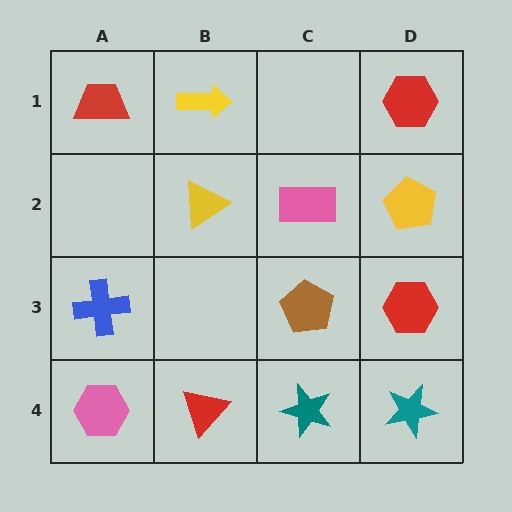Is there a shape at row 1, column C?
No, that cell is empty.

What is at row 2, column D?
A yellow pentagon.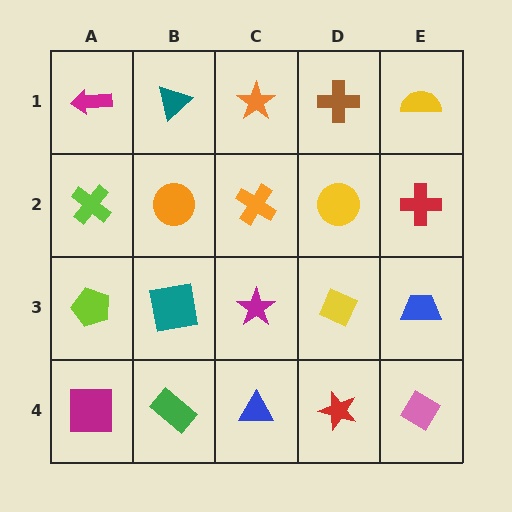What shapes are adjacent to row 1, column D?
A yellow circle (row 2, column D), an orange star (row 1, column C), a yellow semicircle (row 1, column E).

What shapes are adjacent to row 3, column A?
A lime cross (row 2, column A), a magenta square (row 4, column A), a teal square (row 3, column B).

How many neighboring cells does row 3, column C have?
4.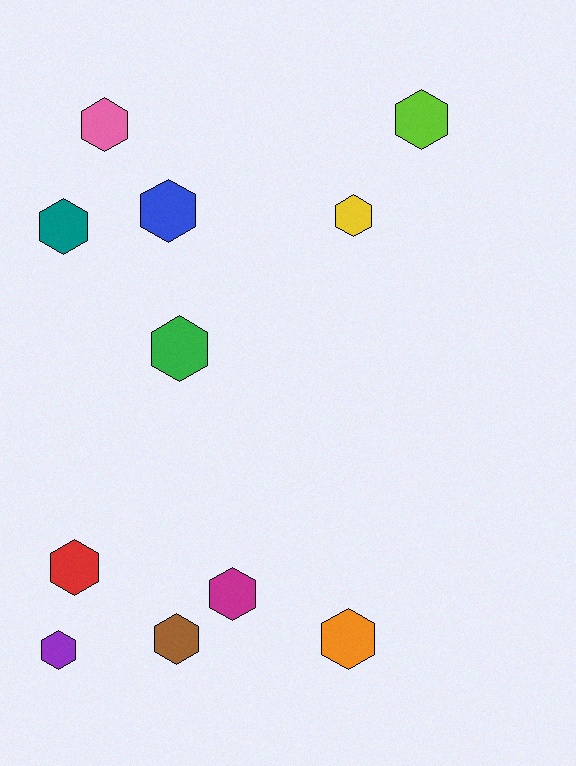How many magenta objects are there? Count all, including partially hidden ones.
There is 1 magenta object.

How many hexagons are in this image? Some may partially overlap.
There are 11 hexagons.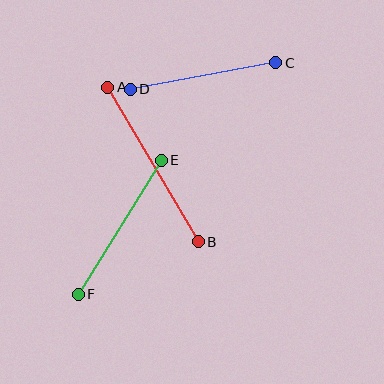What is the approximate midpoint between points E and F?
The midpoint is at approximately (120, 227) pixels.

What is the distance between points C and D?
The distance is approximately 148 pixels.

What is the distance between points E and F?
The distance is approximately 158 pixels.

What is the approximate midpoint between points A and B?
The midpoint is at approximately (153, 164) pixels.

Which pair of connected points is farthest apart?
Points A and B are farthest apart.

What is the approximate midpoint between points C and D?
The midpoint is at approximately (203, 76) pixels.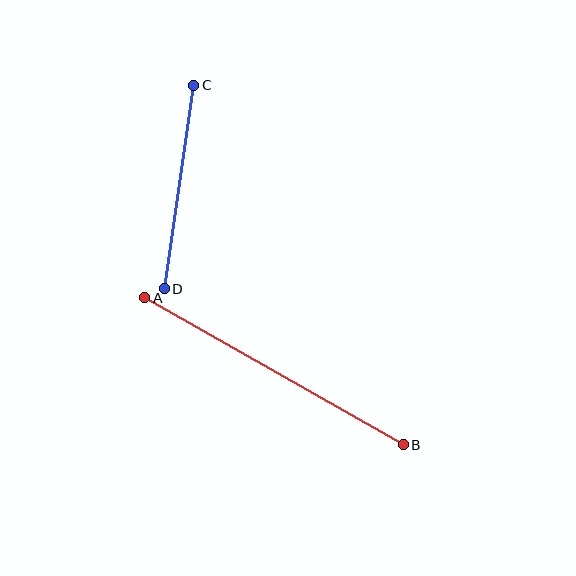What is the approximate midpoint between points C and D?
The midpoint is at approximately (179, 187) pixels.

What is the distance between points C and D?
The distance is approximately 206 pixels.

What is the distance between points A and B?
The distance is approximately 297 pixels.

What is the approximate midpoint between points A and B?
The midpoint is at approximately (274, 371) pixels.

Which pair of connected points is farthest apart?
Points A and B are farthest apart.